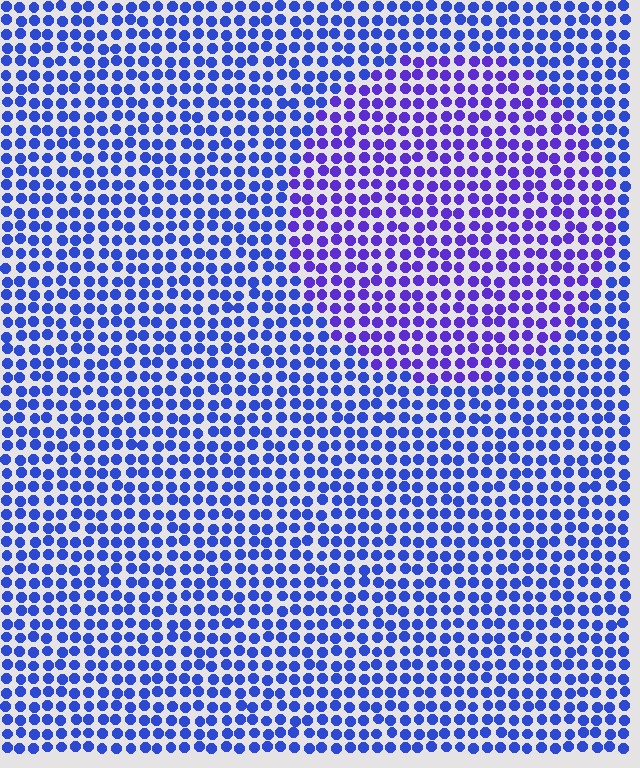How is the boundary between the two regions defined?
The boundary is defined purely by a slight shift in hue (about 28 degrees). Spacing, size, and orientation are identical on both sides.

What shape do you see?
I see a circle.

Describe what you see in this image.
The image is filled with small blue elements in a uniform arrangement. A circle-shaped region is visible where the elements are tinted to a slightly different hue, forming a subtle color boundary.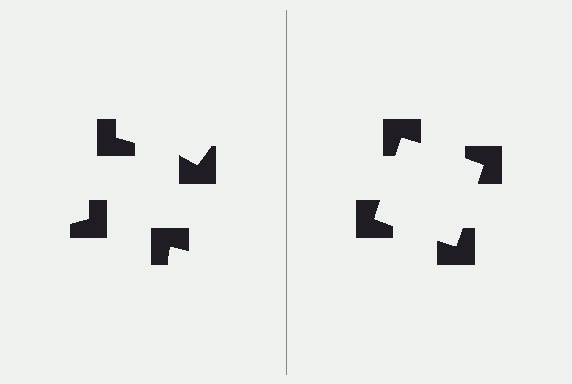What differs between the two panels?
The notched squares are positioned identically on both sides; only the wedge orientations differ. On the right they align to a square; on the left they are misaligned.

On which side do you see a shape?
An illusory square appears on the right side. On the left side the wedge cuts are rotated, so no coherent shape forms.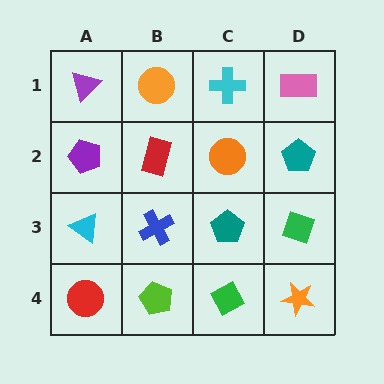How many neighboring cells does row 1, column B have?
3.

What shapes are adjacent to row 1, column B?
A red rectangle (row 2, column B), a purple triangle (row 1, column A), a cyan cross (row 1, column C).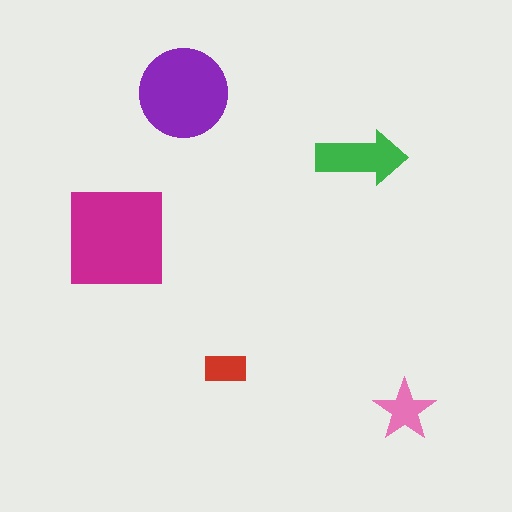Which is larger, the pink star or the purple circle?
The purple circle.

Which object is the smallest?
The red rectangle.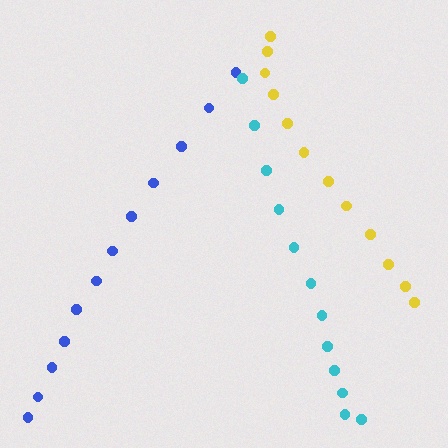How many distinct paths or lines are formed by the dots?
There are 3 distinct paths.